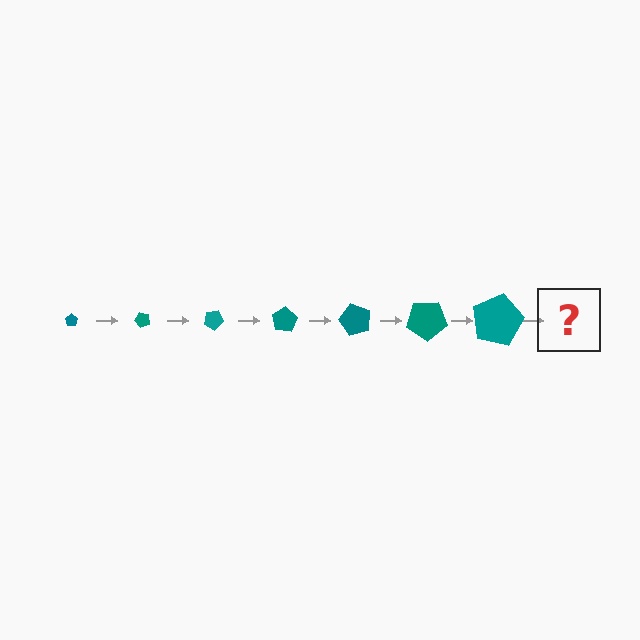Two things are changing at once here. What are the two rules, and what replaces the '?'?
The two rules are that the pentagon grows larger each step and it rotates 50 degrees each step. The '?' should be a pentagon, larger than the previous one and rotated 350 degrees from the start.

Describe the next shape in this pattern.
It should be a pentagon, larger than the previous one and rotated 350 degrees from the start.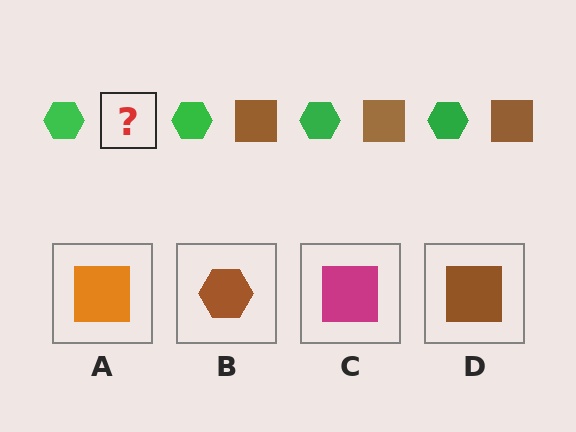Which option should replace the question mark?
Option D.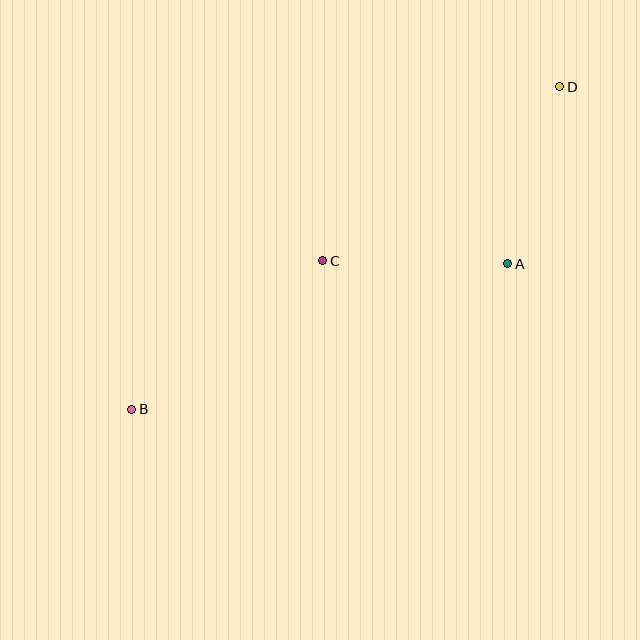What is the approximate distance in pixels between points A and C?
The distance between A and C is approximately 185 pixels.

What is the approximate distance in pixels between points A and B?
The distance between A and B is approximately 403 pixels.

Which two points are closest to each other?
Points A and D are closest to each other.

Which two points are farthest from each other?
Points B and D are farthest from each other.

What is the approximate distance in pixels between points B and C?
The distance between B and C is approximately 242 pixels.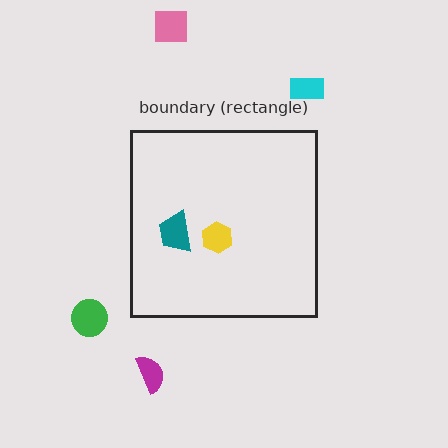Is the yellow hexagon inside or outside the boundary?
Inside.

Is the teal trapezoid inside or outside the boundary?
Inside.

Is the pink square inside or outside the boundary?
Outside.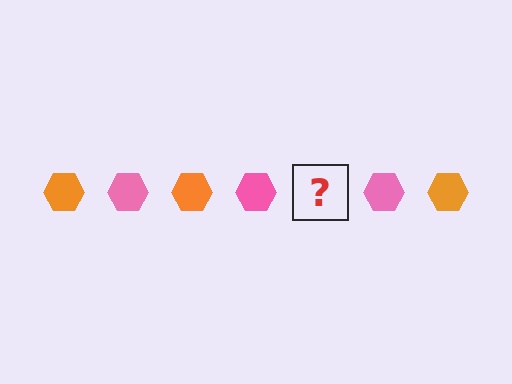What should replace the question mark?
The question mark should be replaced with an orange hexagon.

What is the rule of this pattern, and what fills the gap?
The rule is that the pattern cycles through orange, pink hexagons. The gap should be filled with an orange hexagon.